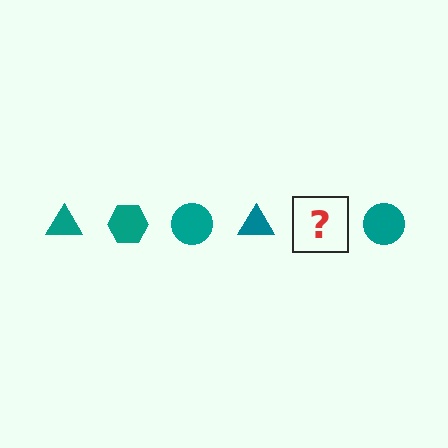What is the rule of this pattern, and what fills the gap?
The rule is that the pattern cycles through triangle, hexagon, circle shapes in teal. The gap should be filled with a teal hexagon.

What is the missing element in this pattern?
The missing element is a teal hexagon.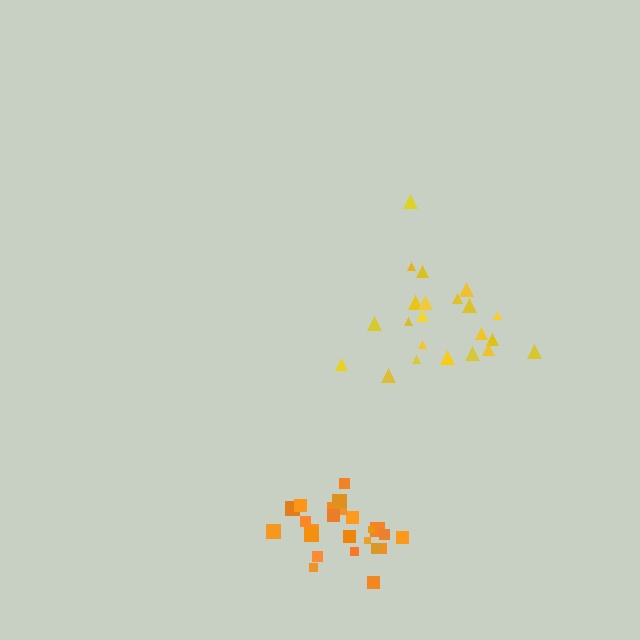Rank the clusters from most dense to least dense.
orange, yellow.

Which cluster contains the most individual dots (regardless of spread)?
Orange (24).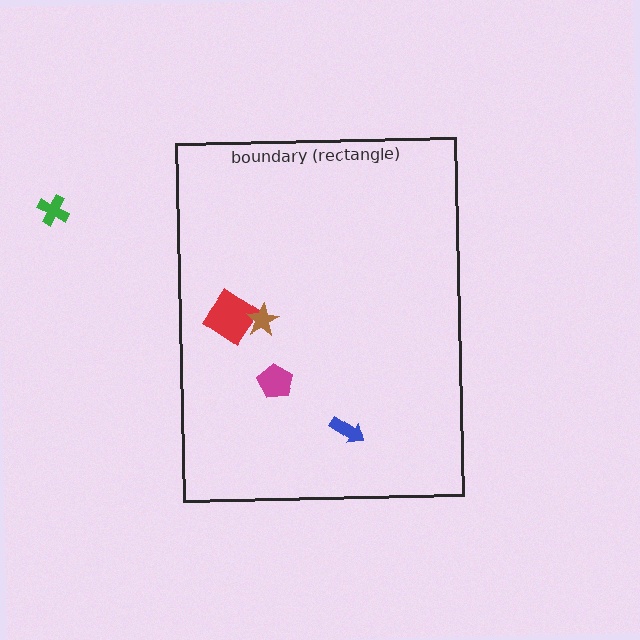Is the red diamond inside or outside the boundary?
Inside.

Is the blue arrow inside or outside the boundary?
Inside.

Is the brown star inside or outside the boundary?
Inside.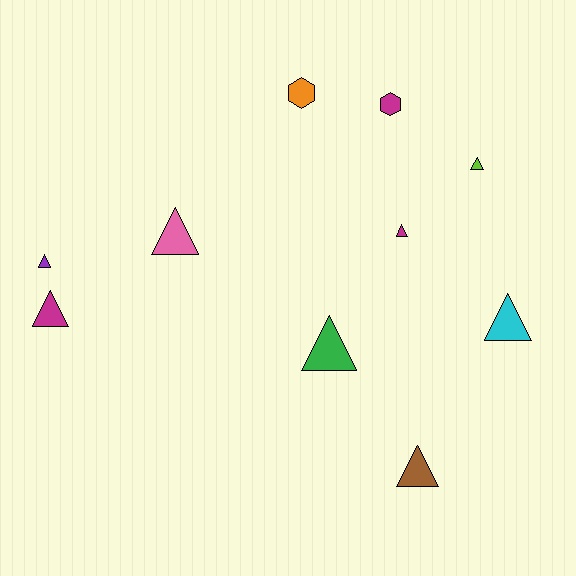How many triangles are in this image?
There are 8 triangles.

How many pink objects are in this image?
There is 1 pink object.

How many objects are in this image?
There are 10 objects.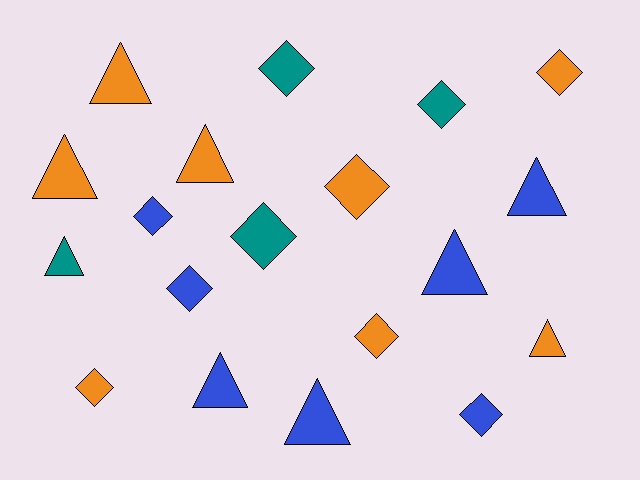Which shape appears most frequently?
Diamond, with 10 objects.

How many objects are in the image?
There are 19 objects.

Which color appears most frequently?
Orange, with 8 objects.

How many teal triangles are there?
There is 1 teal triangle.